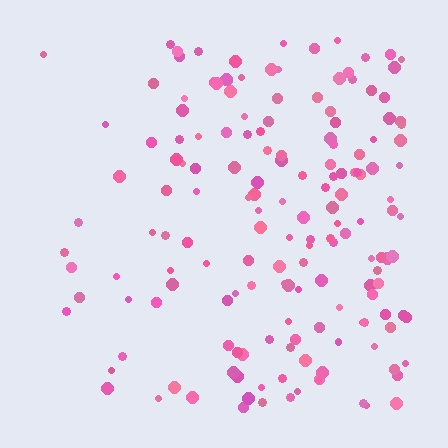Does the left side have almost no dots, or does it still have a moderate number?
Still a moderate number, just noticeably fewer than the right.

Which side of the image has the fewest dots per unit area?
The left.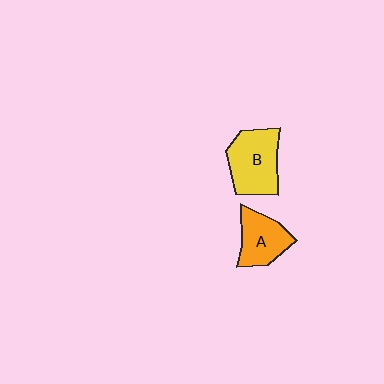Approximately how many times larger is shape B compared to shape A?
Approximately 1.3 times.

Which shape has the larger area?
Shape B (yellow).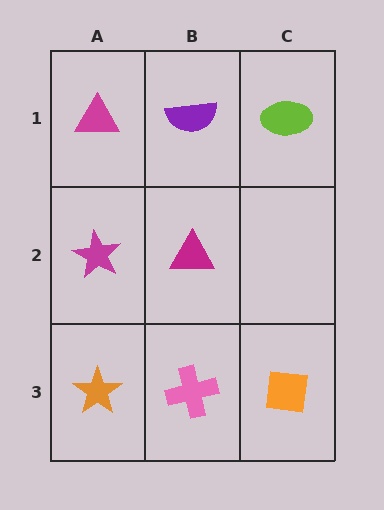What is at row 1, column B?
A purple semicircle.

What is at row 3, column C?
An orange square.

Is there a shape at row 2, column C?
No, that cell is empty.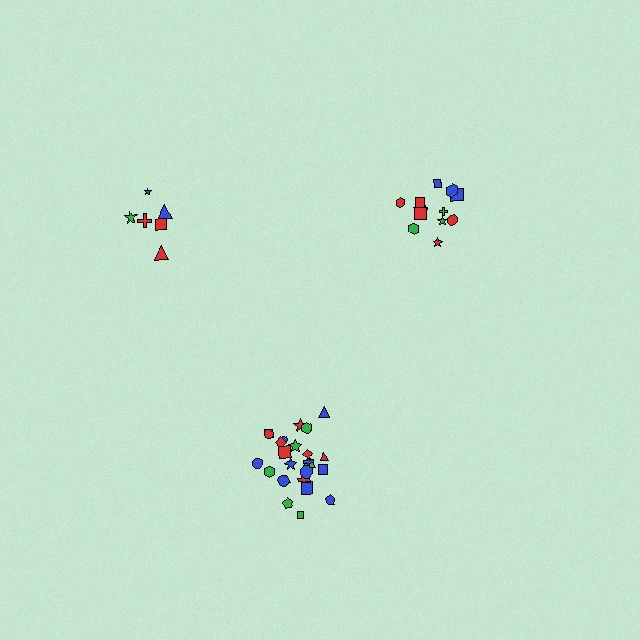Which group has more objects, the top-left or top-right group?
The top-right group.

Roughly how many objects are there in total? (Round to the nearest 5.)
Roughly 45 objects in total.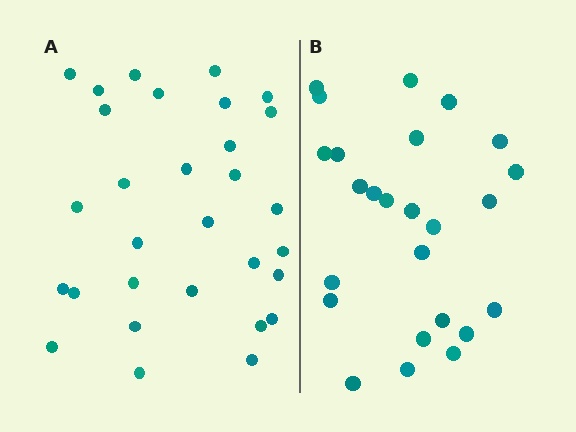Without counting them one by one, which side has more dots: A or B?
Region A (the left region) has more dots.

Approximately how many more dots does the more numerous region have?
Region A has about 5 more dots than region B.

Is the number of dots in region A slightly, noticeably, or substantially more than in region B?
Region A has only slightly more — the two regions are fairly close. The ratio is roughly 1.2 to 1.